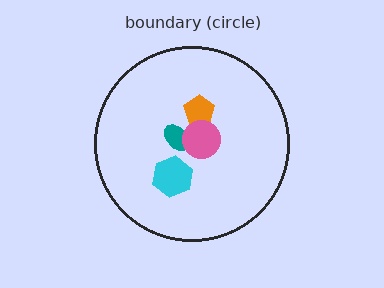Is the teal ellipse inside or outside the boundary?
Inside.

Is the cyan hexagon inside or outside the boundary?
Inside.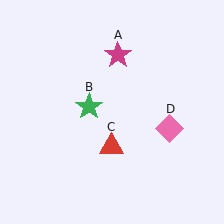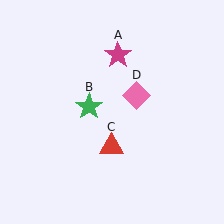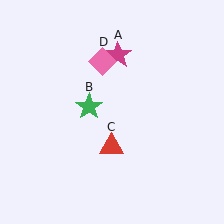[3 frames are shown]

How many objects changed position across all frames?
1 object changed position: pink diamond (object D).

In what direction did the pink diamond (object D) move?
The pink diamond (object D) moved up and to the left.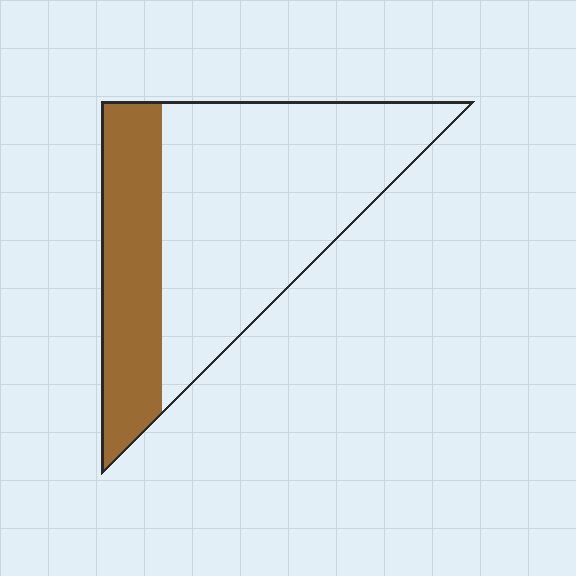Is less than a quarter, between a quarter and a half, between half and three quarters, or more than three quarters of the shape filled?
Between a quarter and a half.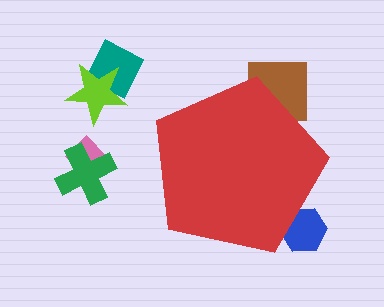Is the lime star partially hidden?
No, the lime star is fully visible.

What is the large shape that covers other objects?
A red pentagon.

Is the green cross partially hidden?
No, the green cross is fully visible.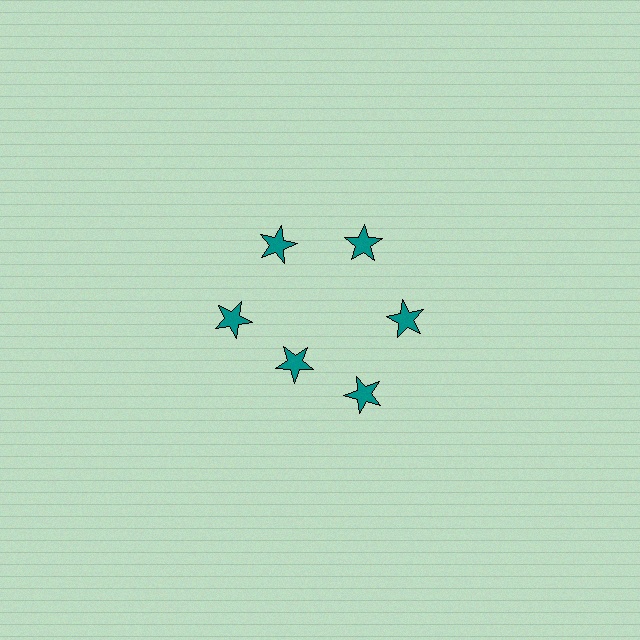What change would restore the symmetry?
The symmetry would be restored by moving it outward, back onto the ring so that all 6 stars sit at equal angles and equal distance from the center.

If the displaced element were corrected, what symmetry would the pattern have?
It would have 6-fold rotational symmetry — the pattern would map onto itself every 60 degrees.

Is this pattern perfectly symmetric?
No. The 6 teal stars are arranged in a ring, but one element near the 7 o'clock position is pulled inward toward the center, breaking the 6-fold rotational symmetry.